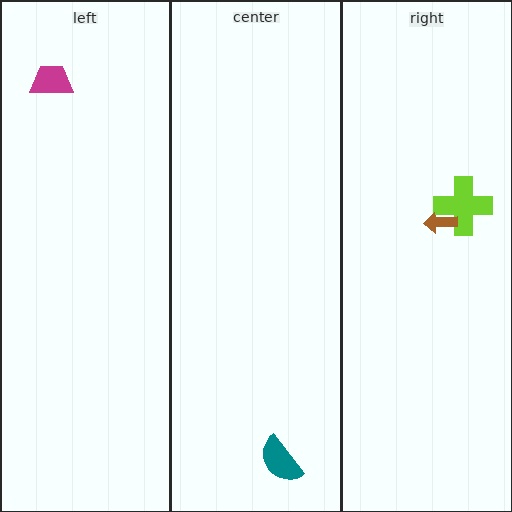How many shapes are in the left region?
1.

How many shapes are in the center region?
1.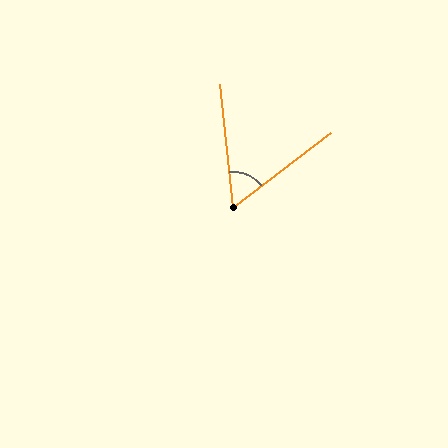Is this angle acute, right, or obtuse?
It is acute.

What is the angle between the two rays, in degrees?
Approximately 59 degrees.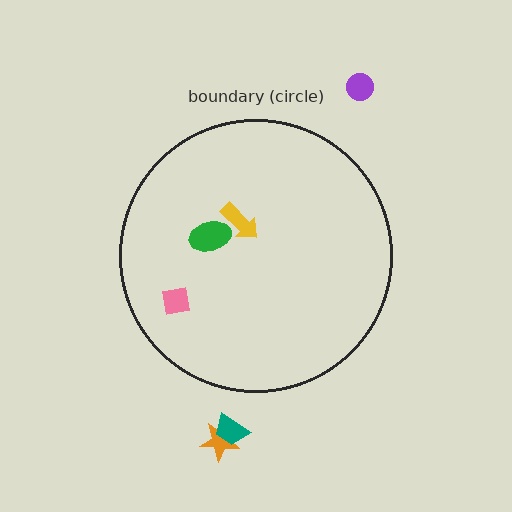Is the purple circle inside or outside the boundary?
Outside.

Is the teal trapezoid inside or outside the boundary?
Outside.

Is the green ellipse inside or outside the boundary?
Inside.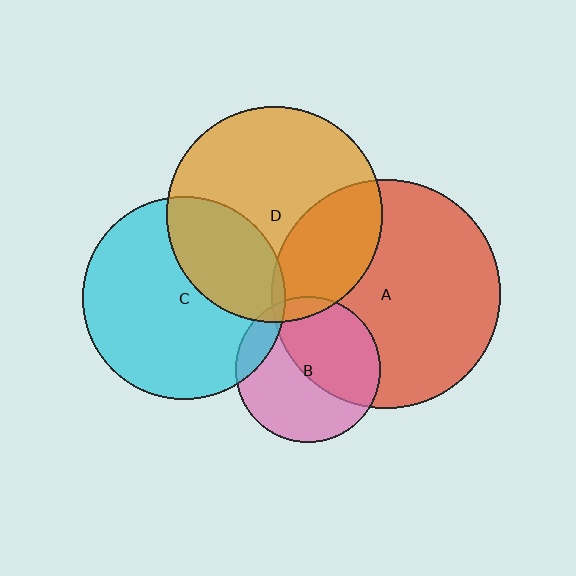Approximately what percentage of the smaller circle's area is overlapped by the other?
Approximately 10%.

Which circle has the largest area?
Circle A (red).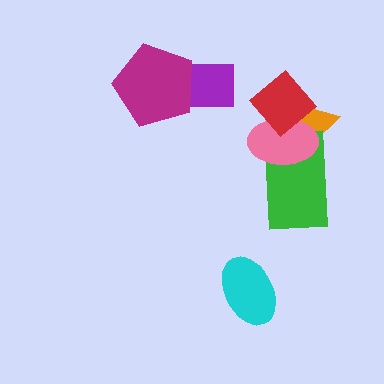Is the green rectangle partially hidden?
Yes, it is partially covered by another shape.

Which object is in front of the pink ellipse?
The red diamond is in front of the pink ellipse.